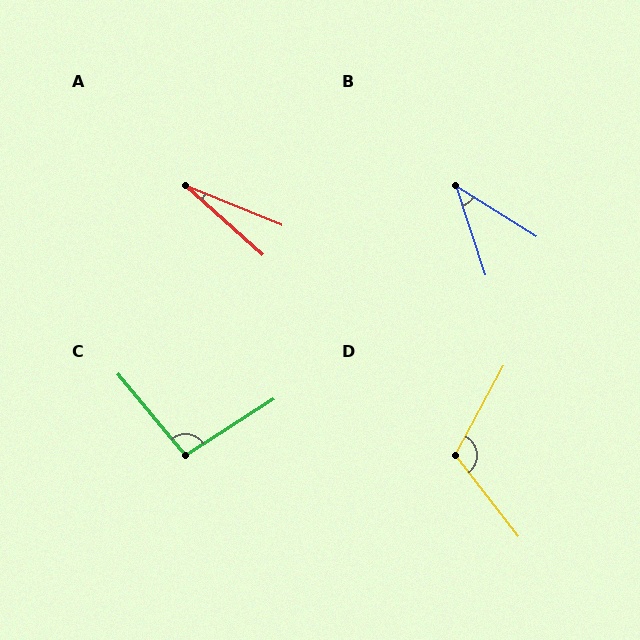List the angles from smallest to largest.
A (19°), B (40°), C (97°), D (113°).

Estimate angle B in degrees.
Approximately 40 degrees.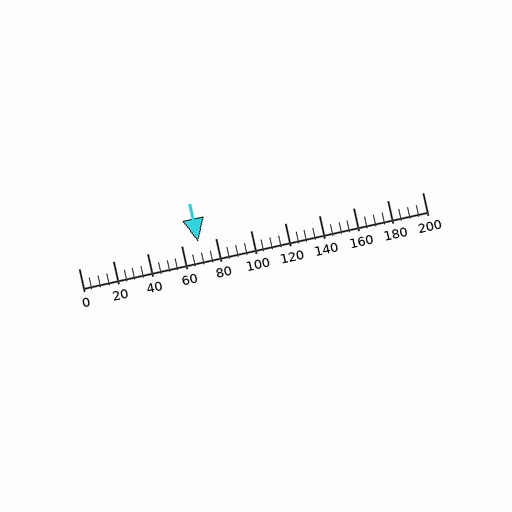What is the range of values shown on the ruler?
The ruler shows values from 0 to 200.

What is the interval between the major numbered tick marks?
The major tick marks are spaced 20 units apart.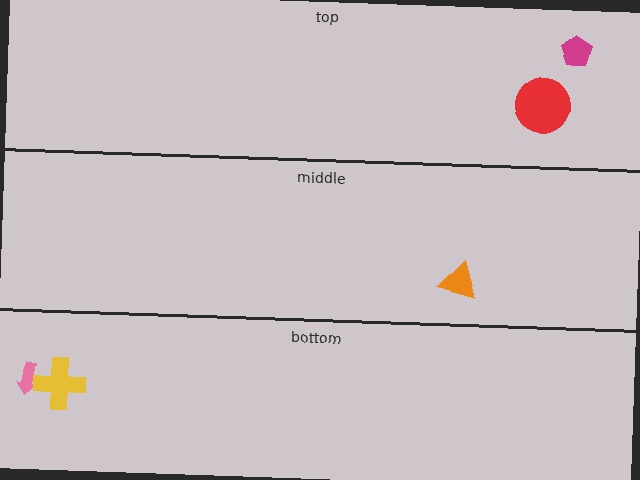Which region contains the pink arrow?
The bottom region.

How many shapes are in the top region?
2.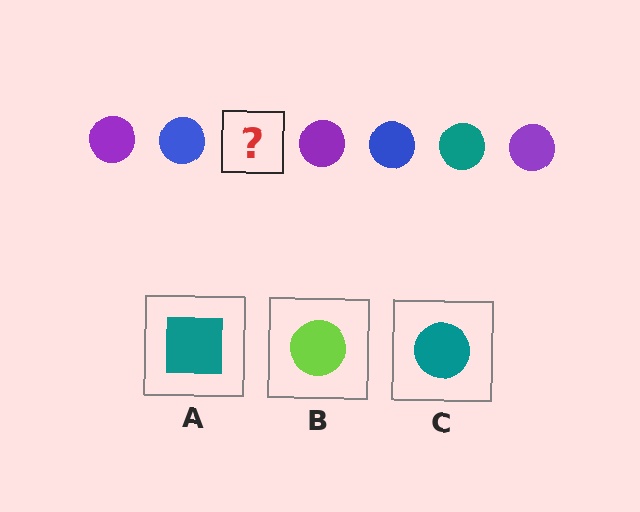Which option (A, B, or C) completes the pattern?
C.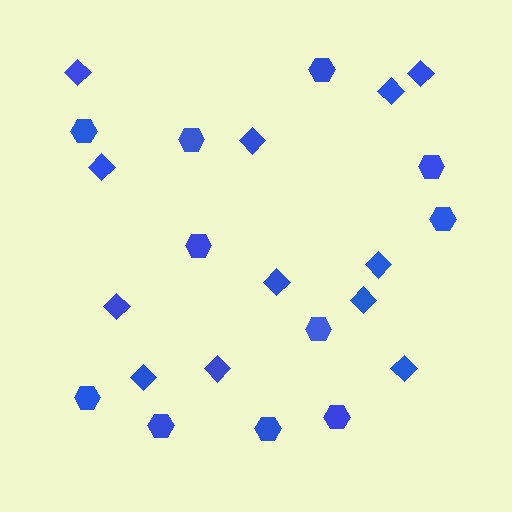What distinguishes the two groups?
There are 2 groups: one group of diamonds (12) and one group of hexagons (11).